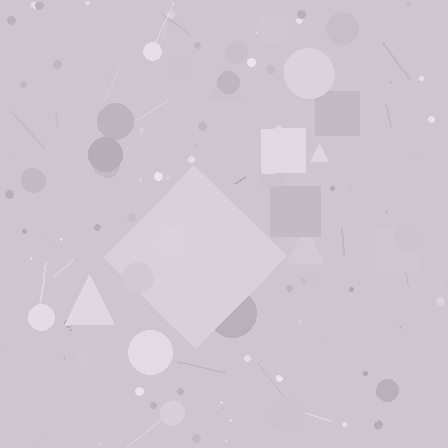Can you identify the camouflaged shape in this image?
The camouflaged shape is a diamond.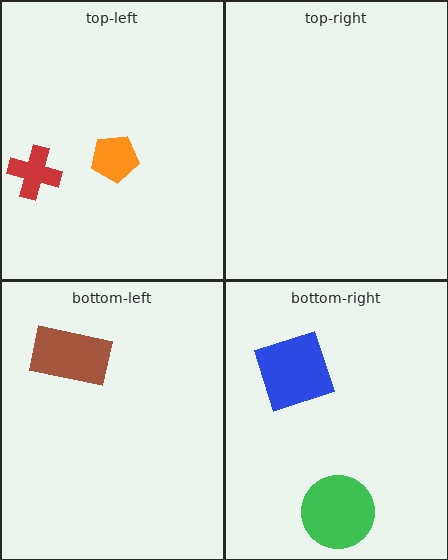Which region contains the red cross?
The top-left region.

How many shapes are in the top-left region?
2.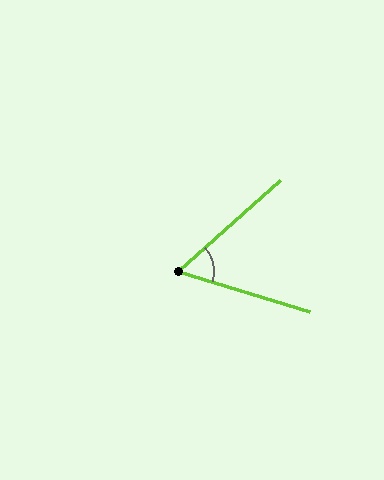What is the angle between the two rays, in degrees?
Approximately 59 degrees.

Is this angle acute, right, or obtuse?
It is acute.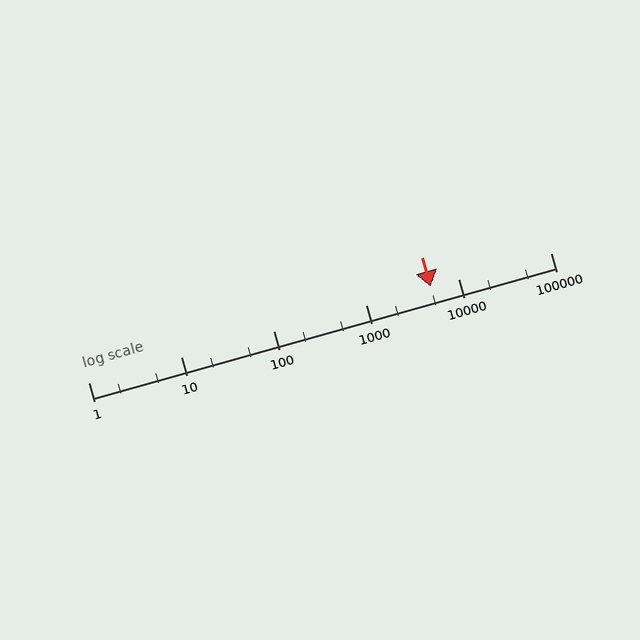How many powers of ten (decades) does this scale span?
The scale spans 5 decades, from 1 to 100000.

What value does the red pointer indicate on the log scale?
The pointer indicates approximately 5100.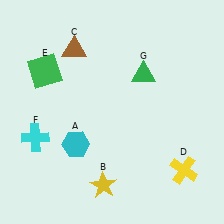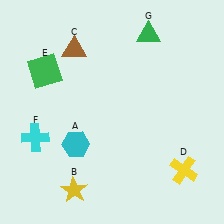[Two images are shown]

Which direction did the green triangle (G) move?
The green triangle (G) moved up.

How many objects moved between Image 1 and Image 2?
2 objects moved between the two images.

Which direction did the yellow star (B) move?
The yellow star (B) moved left.